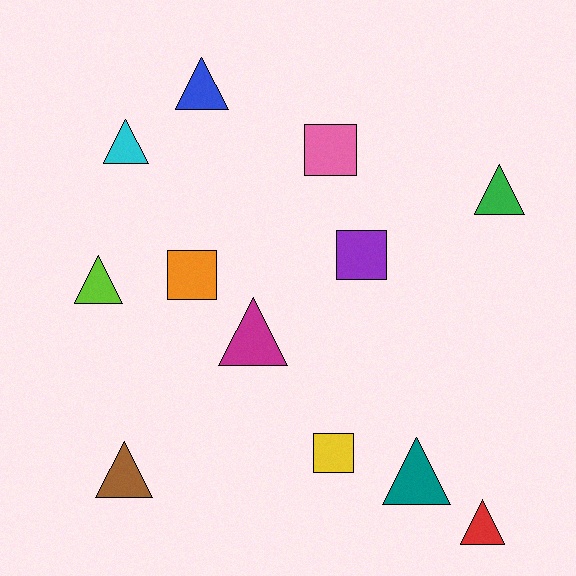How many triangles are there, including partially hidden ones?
There are 8 triangles.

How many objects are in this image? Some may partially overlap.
There are 12 objects.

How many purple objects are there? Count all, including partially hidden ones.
There is 1 purple object.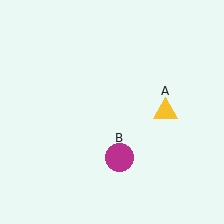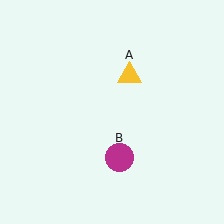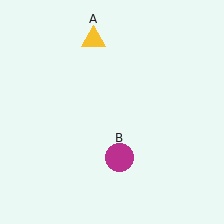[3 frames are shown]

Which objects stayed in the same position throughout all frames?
Magenta circle (object B) remained stationary.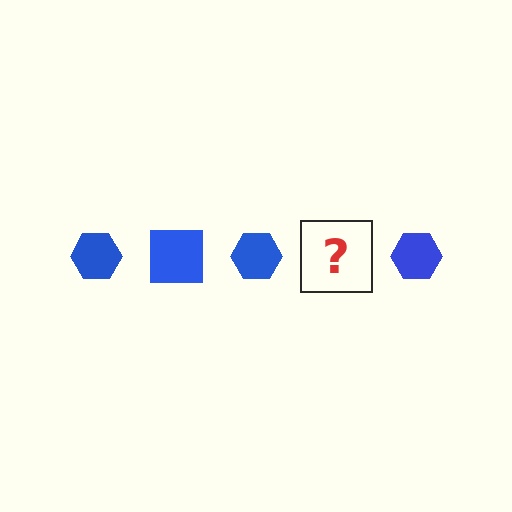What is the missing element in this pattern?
The missing element is a blue square.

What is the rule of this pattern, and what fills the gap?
The rule is that the pattern cycles through hexagon, square shapes in blue. The gap should be filled with a blue square.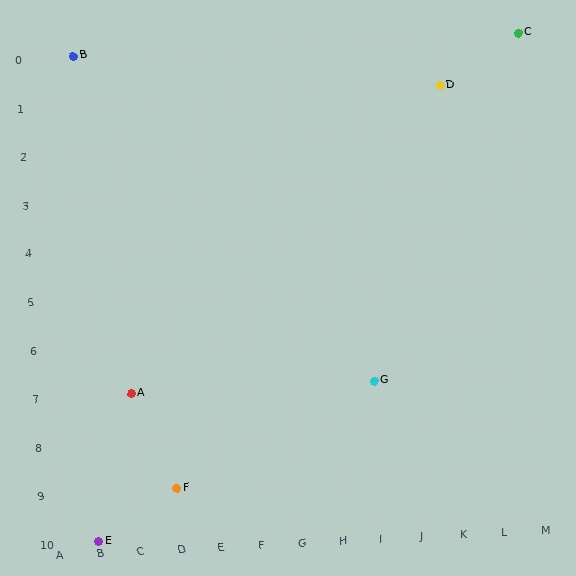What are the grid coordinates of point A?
Point A is at grid coordinates (C, 7).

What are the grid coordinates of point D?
Point D is at grid coordinates (K, 1).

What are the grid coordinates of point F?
Point F is at grid coordinates (D, 9).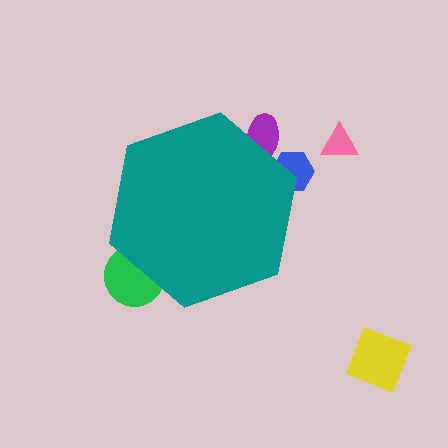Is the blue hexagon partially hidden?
Yes, the blue hexagon is partially hidden behind the teal hexagon.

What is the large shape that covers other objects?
A teal hexagon.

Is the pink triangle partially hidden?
No, the pink triangle is fully visible.